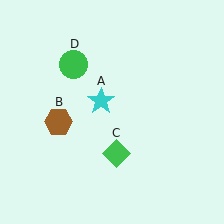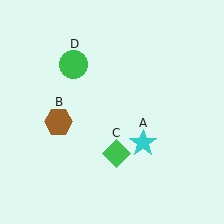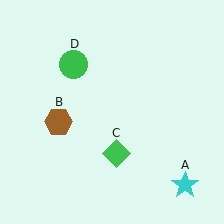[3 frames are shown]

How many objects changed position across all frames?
1 object changed position: cyan star (object A).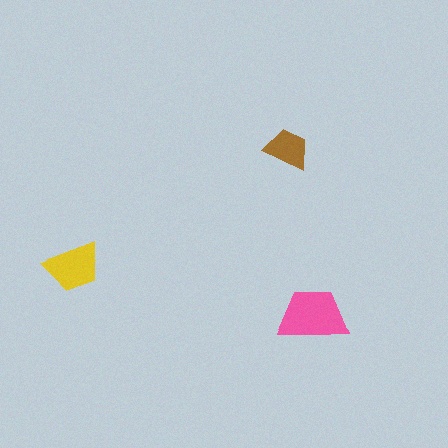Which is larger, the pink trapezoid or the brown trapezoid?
The pink one.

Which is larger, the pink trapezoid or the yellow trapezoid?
The pink one.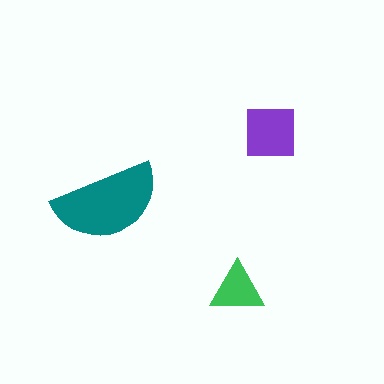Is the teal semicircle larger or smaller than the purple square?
Larger.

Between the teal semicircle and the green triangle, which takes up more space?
The teal semicircle.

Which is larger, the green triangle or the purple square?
The purple square.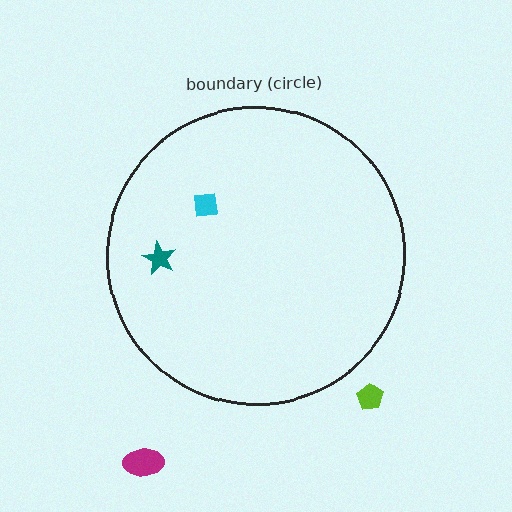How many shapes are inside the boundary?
2 inside, 2 outside.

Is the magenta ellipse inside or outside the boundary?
Outside.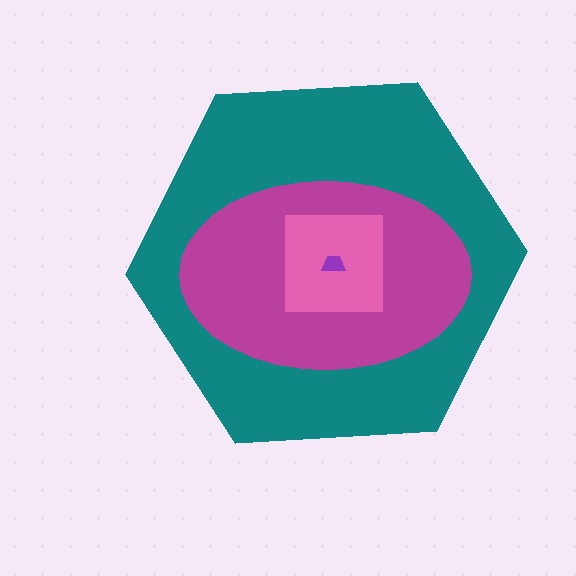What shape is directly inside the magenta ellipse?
The pink square.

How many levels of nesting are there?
4.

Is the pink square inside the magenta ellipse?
Yes.